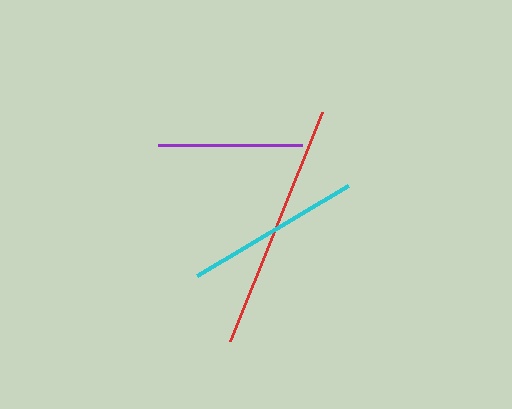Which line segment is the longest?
The red line is the longest at approximately 246 pixels.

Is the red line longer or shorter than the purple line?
The red line is longer than the purple line.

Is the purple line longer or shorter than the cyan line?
The cyan line is longer than the purple line.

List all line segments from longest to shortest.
From longest to shortest: red, cyan, purple.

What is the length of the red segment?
The red segment is approximately 246 pixels long.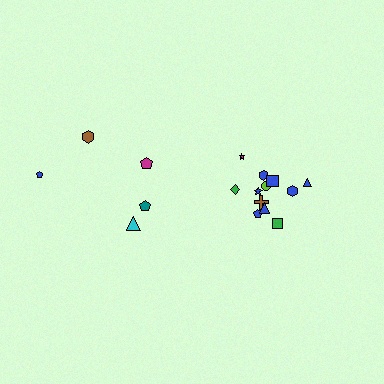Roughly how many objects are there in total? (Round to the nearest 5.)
Roughly 15 objects in total.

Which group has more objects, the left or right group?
The right group.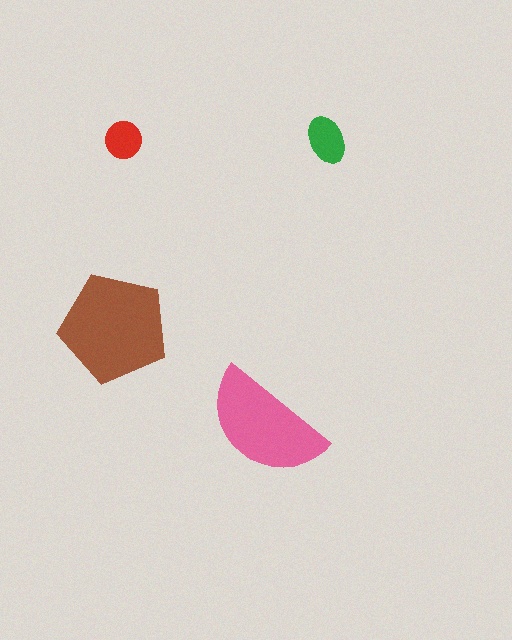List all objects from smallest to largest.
The red circle, the green ellipse, the pink semicircle, the brown pentagon.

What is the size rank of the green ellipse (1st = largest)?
3rd.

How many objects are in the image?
There are 4 objects in the image.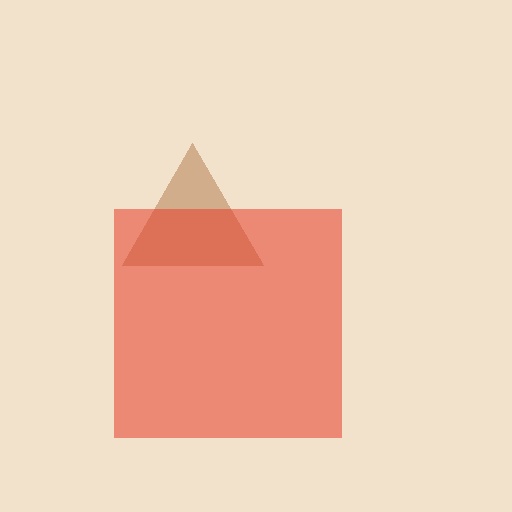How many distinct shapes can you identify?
There are 2 distinct shapes: a brown triangle, a red square.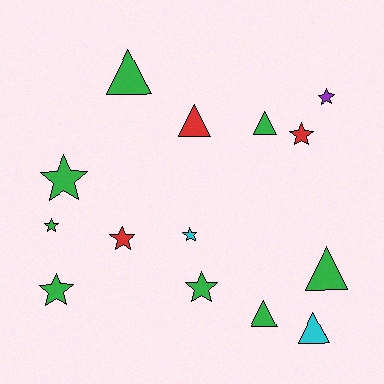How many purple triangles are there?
There are no purple triangles.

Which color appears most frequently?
Green, with 8 objects.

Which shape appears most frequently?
Star, with 8 objects.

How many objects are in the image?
There are 14 objects.